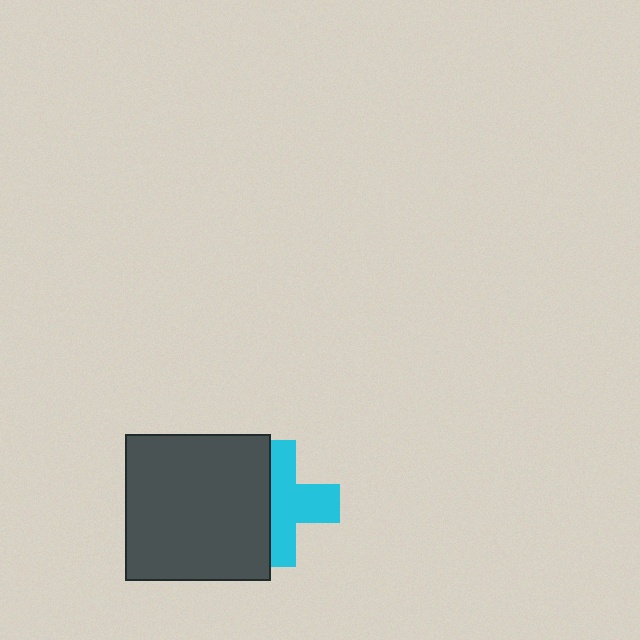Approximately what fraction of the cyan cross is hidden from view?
Roughly 42% of the cyan cross is hidden behind the dark gray square.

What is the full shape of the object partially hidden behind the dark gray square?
The partially hidden object is a cyan cross.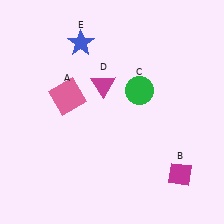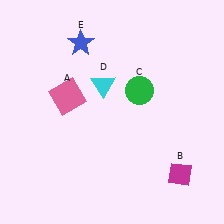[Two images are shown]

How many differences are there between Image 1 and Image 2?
There is 1 difference between the two images.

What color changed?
The triangle (D) changed from magenta in Image 1 to cyan in Image 2.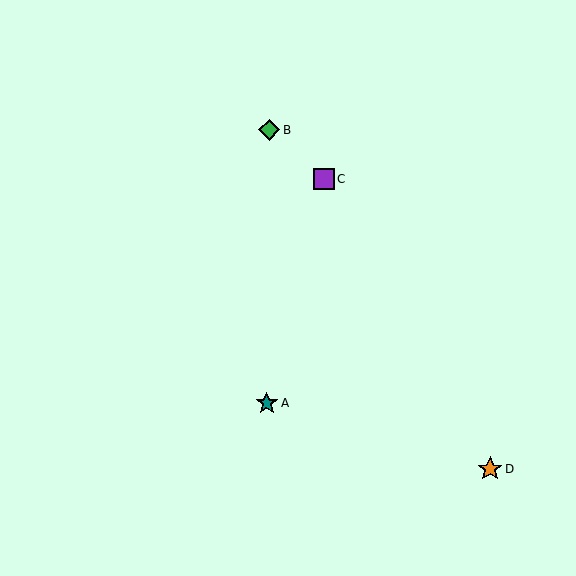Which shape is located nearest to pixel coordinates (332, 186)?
The purple square (labeled C) at (324, 179) is nearest to that location.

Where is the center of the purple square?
The center of the purple square is at (324, 179).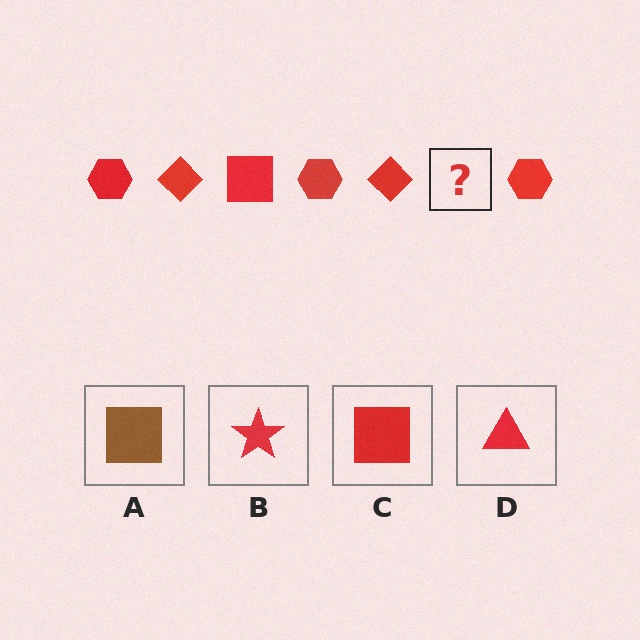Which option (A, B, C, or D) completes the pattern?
C.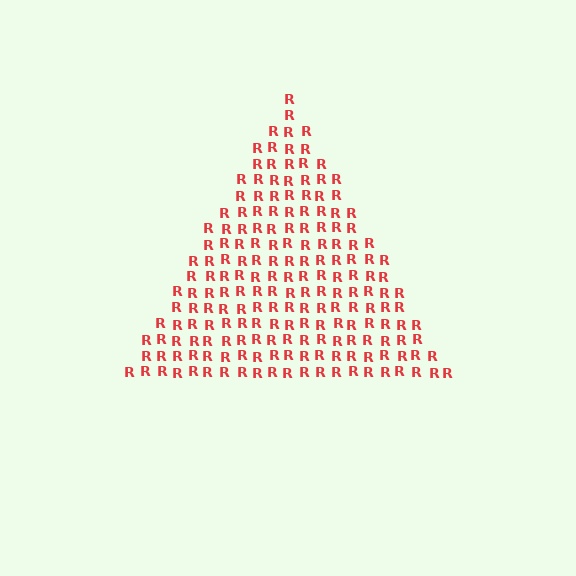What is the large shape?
The large shape is a triangle.